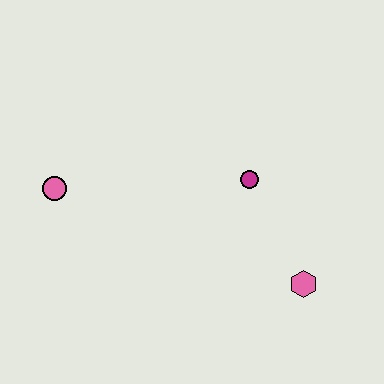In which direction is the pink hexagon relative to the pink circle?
The pink hexagon is to the right of the pink circle.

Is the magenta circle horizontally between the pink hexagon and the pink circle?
Yes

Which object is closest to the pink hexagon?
The magenta circle is closest to the pink hexagon.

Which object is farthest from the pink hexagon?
The pink circle is farthest from the pink hexagon.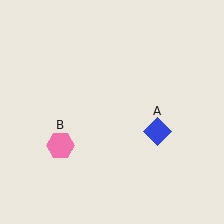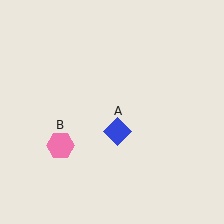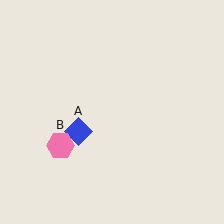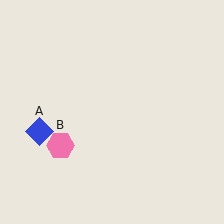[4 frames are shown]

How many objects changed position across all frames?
1 object changed position: blue diamond (object A).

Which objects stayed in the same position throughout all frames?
Pink hexagon (object B) remained stationary.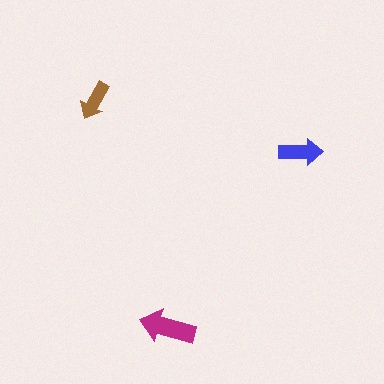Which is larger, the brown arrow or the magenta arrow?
The magenta one.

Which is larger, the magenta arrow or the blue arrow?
The magenta one.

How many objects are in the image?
There are 3 objects in the image.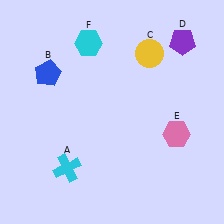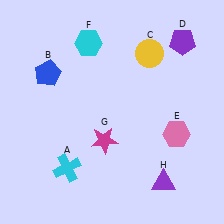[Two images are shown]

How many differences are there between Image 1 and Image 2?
There are 2 differences between the two images.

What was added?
A magenta star (G), a purple triangle (H) were added in Image 2.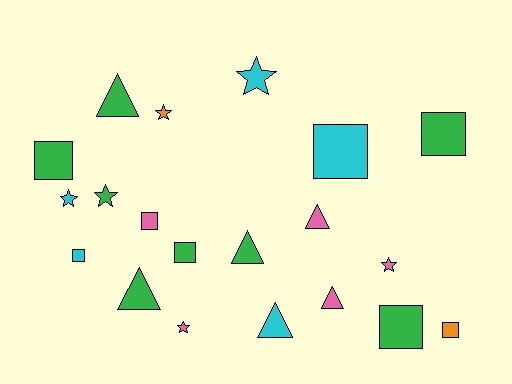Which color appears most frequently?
Green, with 8 objects.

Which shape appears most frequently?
Square, with 8 objects.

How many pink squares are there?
There is 1 pink square.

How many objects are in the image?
There are 20 objects.